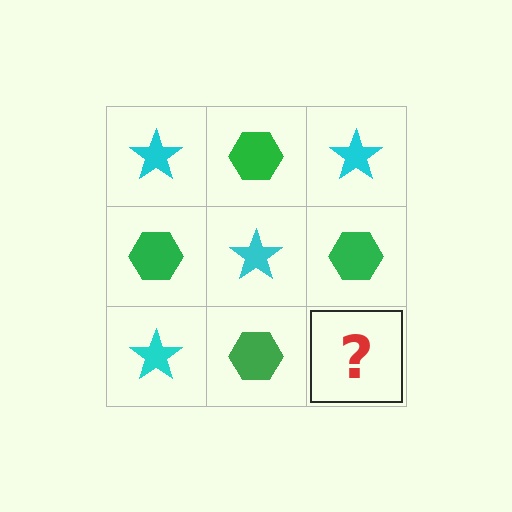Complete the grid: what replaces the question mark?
The question mark should be replaced with a cyan star.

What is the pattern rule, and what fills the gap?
The rule is that it alternates cyan star and green hexagon in a checkerboard pattern. The gap should be filled with a cyan star.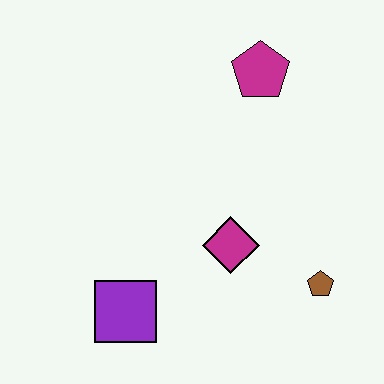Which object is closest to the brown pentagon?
The magenta diamond is closest to the brown pentagon.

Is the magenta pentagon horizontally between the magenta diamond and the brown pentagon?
Yes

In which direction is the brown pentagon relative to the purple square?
The brown pentagon is to the right of the purple square.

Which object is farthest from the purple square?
The magenta pentagon is farthest from the purple square.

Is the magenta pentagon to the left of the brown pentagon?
Yes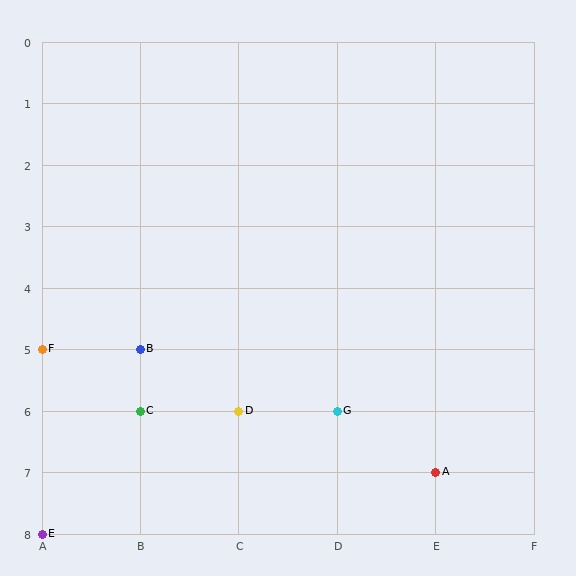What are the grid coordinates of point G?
Point G is at grid coordinates (D, 6).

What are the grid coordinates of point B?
Point B is at grid coordinates (B, 5).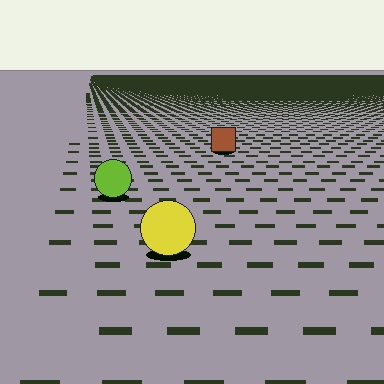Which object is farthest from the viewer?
The brown square is farthest from the viewer. It appears smaller and the ground texture around it is denser.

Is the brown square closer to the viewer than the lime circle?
No. The lime circle is closer — you can tell from the texture gradient: the ground texture is coarser near it.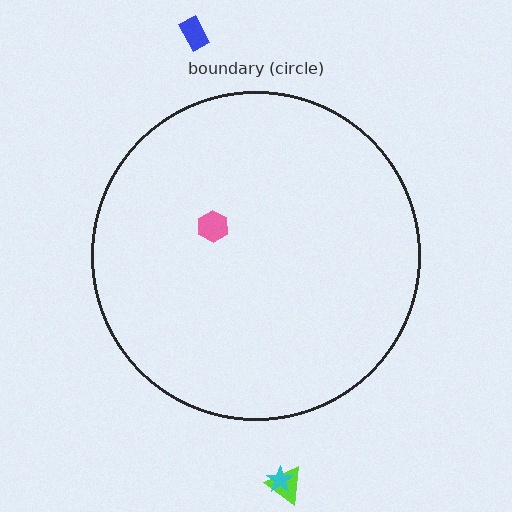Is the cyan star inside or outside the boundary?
Outside.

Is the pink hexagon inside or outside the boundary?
Inside.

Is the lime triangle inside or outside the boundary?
Outside.